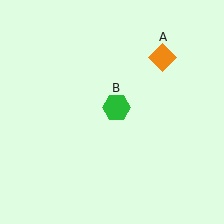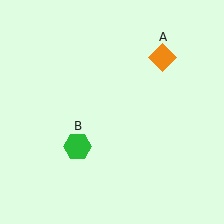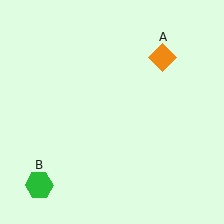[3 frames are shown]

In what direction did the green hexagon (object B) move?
The green hexagon (object B) moved down and to the left.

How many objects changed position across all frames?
1 object changed position: green hexagon (object B).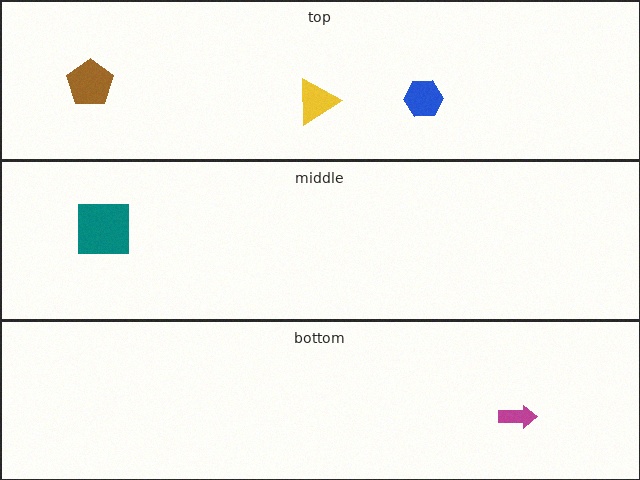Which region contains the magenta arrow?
The bottom region.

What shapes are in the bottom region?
The magenta arrow.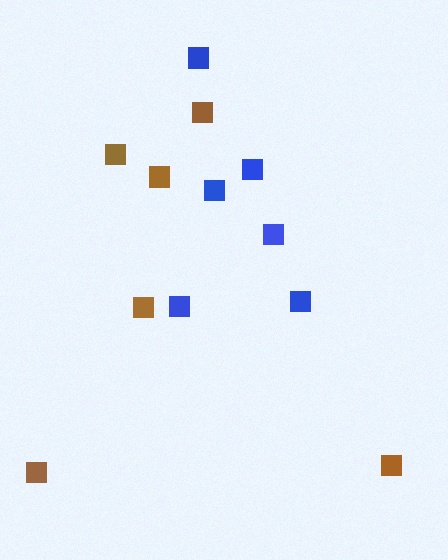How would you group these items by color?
There are 2 groups: one group of brown squares (6) and one group of blue squares (6).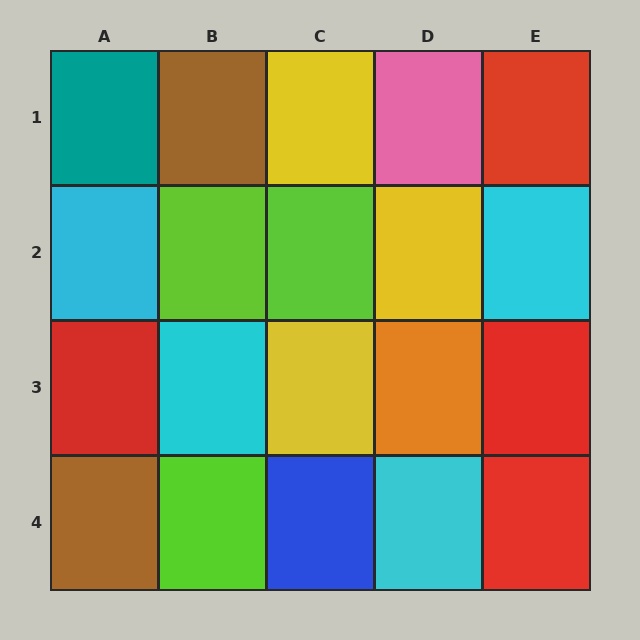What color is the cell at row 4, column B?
Lime.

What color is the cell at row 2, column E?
Cyan.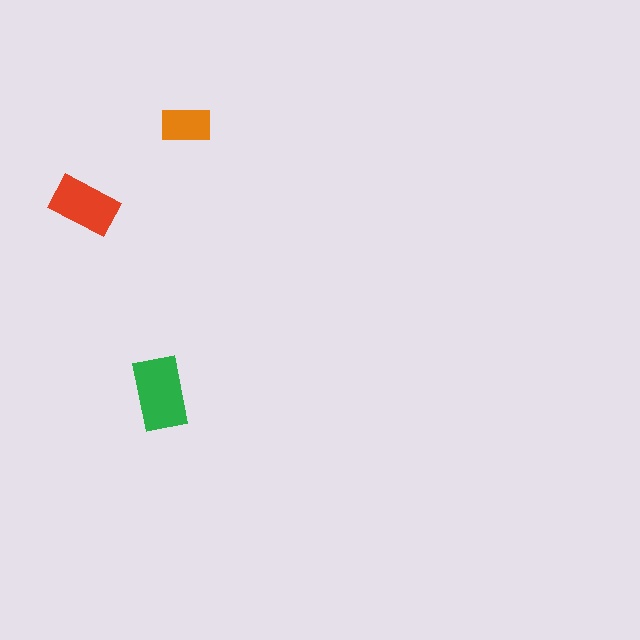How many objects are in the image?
There are 3 objects in the image.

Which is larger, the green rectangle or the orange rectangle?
The green one.